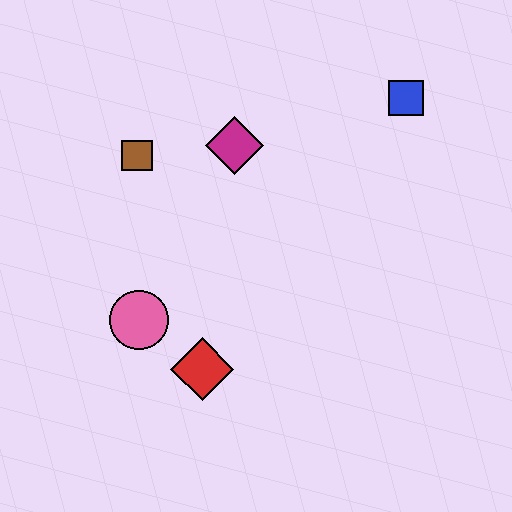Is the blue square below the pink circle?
No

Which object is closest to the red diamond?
The pink circle is closest to the red diamond.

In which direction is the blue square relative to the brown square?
The blue square is to the right of the brown square.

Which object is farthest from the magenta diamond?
The red diamond is farthest from the magenta diamond.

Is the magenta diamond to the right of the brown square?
Yes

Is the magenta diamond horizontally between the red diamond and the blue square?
Yes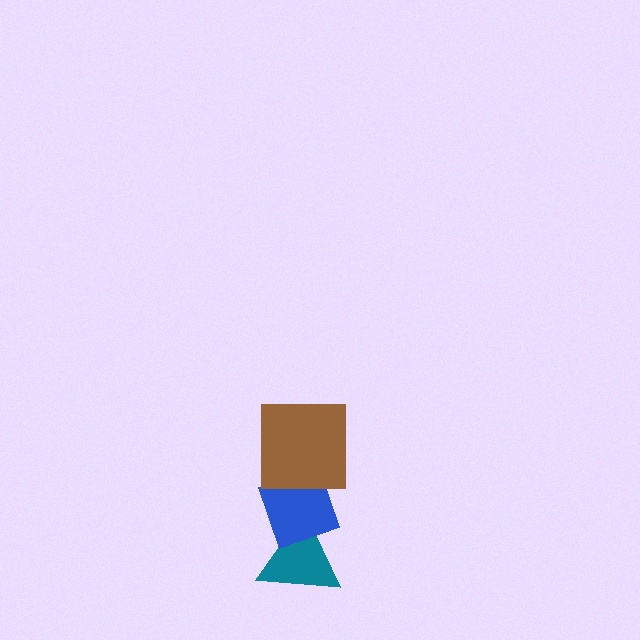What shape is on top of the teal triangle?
The blue diamond is on top of the teal triangle.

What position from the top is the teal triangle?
The teal triangle is 3rd from the top.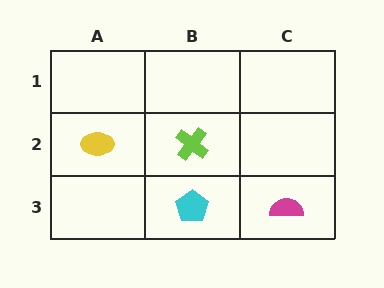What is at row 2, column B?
A lime cross.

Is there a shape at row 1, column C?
No, that cell is empty.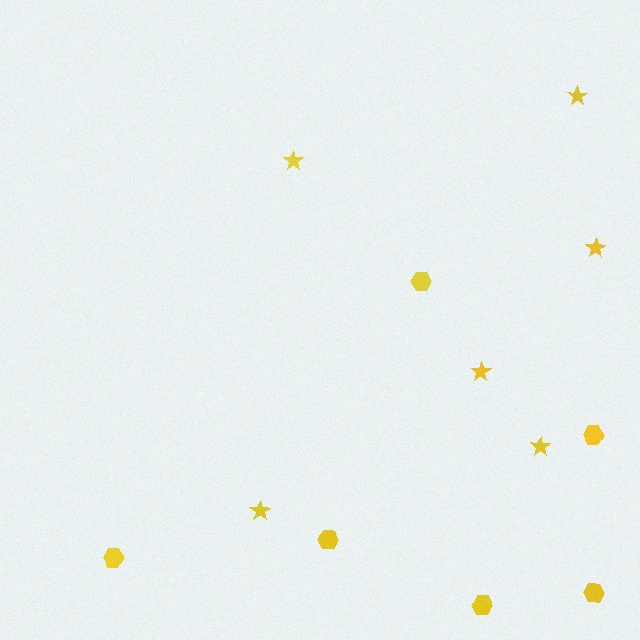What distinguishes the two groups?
There are 2 groups: one group of hexagons (6) and one group of stars (6).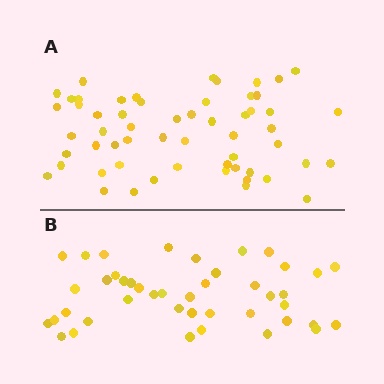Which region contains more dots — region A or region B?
Region A (the top region) has more dots.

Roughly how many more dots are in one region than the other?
Region A has approximately 15 more dots than region B.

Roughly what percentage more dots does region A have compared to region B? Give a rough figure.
About 35% more.